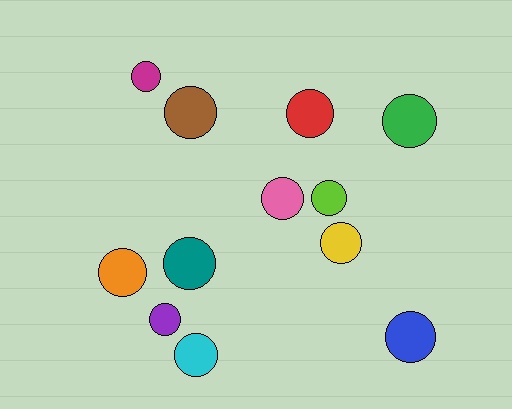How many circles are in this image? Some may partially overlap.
There are 12 circles.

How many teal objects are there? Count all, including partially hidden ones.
There is 1 teal object.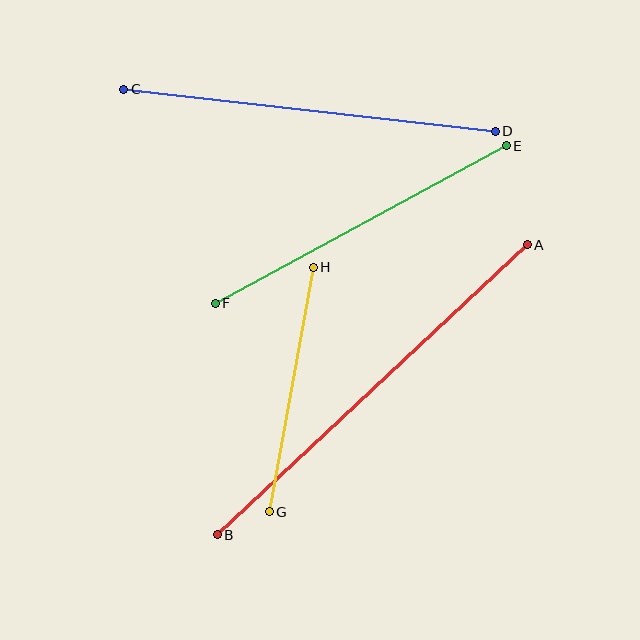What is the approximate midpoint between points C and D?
The midpoint is at approximately (310, 110) pixels.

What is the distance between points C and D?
The distance is approximately 374 pixels.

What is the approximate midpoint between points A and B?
The midpoint is at approximately (372, 390) pixels.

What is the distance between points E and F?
The distance is approximately 331 pixels.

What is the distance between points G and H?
The distance is approximately 248 pixels.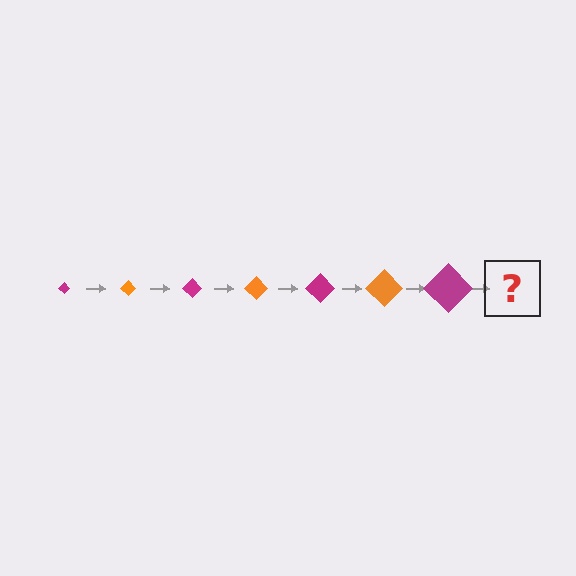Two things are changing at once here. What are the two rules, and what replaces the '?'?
The two rules are that the diamond grows larger each step and the color cycles through magenta and orange. The '?' should be an orange diamond, larger than the previous one.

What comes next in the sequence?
The next element should be an orange diamond, larger than the previous one.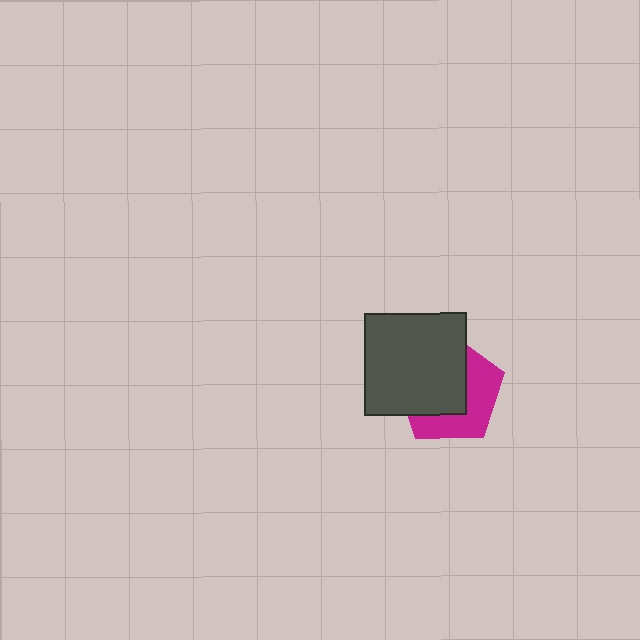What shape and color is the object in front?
The object in front is a dark gray square.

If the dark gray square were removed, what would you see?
You would see the complete magenta pentagon.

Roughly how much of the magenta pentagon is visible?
A small part of it is visible (roughly 44%).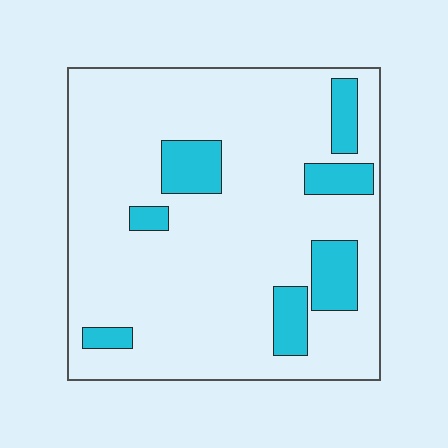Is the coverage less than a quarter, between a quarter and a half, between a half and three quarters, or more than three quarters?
Less than a quarter.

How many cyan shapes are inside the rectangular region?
7.